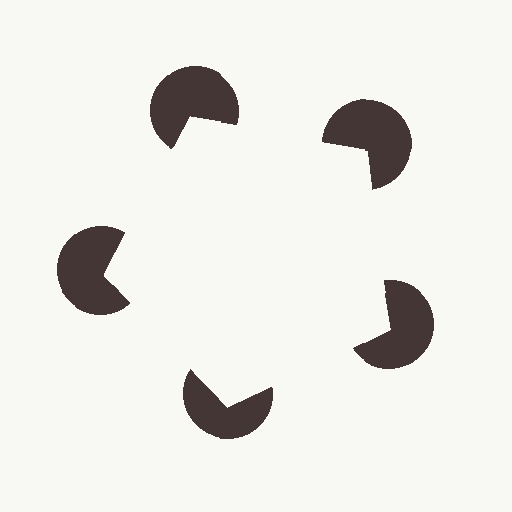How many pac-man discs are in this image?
There are 5 — one at each vertex of the illusory pentagon.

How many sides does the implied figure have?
5 sides.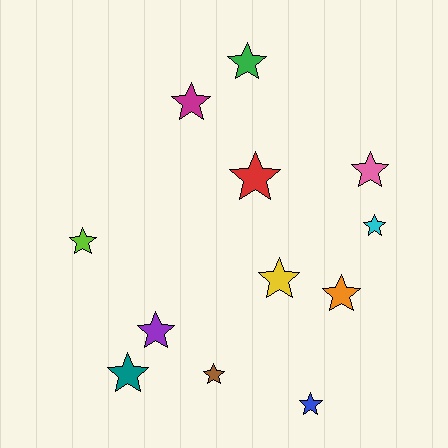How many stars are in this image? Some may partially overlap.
There are 12 stars.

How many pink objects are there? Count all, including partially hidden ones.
There is 1 pink object.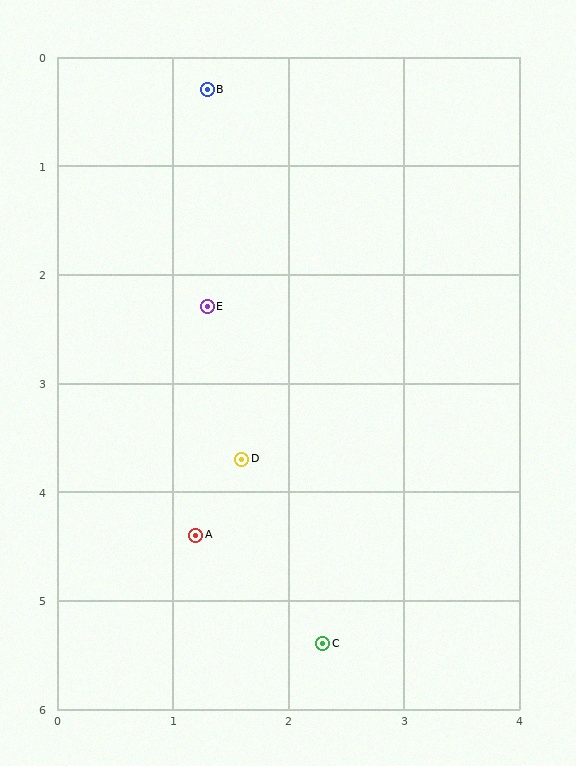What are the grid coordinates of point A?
Point A is at approximately (1.2, 4.4).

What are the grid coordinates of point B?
Point B is at approximately (1.3, 0.3).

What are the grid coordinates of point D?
Point D is at approximately (1.6, 3.7).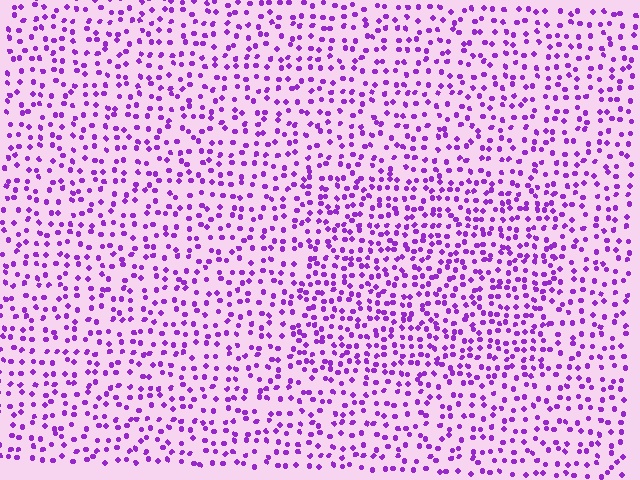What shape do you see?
I see a rectangle.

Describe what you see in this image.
The image contains small purple elements arranged at two different densities. A rectangle-shaped region is visible where the elements are more densely packed than the surrounding area.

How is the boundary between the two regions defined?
The boundary is defined by a change in element density (approximately 1.5x ratio). All elements are the same color, size, and shape.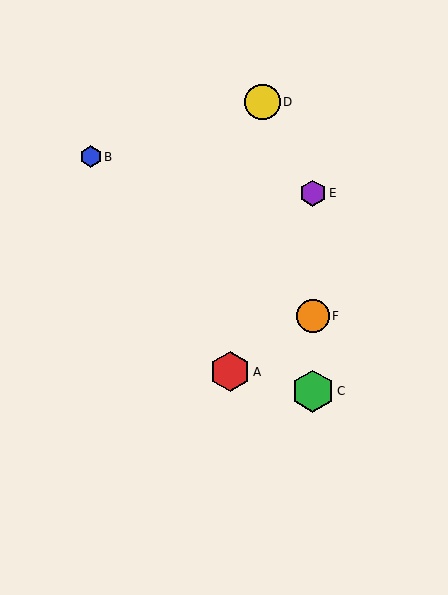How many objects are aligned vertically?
3 objects (C, E, F) are aligned vertically.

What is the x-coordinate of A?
Object A is at x≈230.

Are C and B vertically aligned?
No, C is at x≈313 and B is at x≈91.